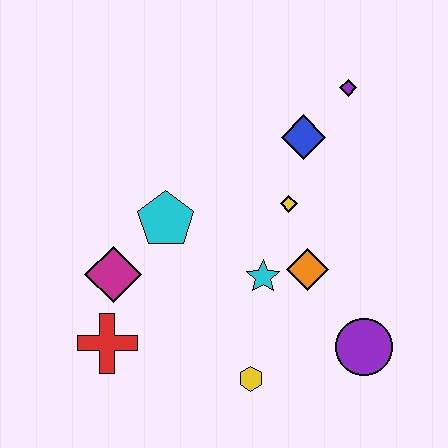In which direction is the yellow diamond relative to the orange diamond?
The yellow diamond is above the orange diamond.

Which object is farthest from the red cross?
The purple diamond is farthest from the red cross.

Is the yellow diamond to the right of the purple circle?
No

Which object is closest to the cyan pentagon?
The magenta diamond is closest to the cyan pentagon.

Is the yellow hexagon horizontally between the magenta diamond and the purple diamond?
Yes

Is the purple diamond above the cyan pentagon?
Yes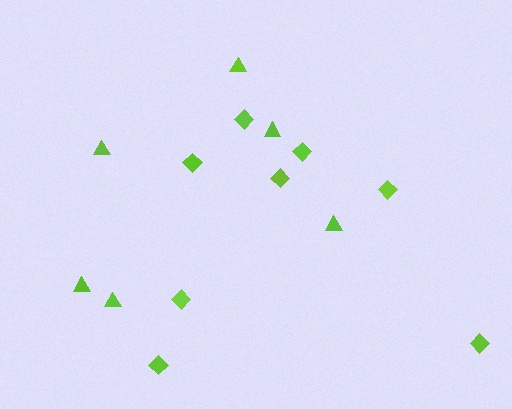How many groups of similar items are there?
There are 2 groups: one group of diamonds (8) and one group of triangles (6).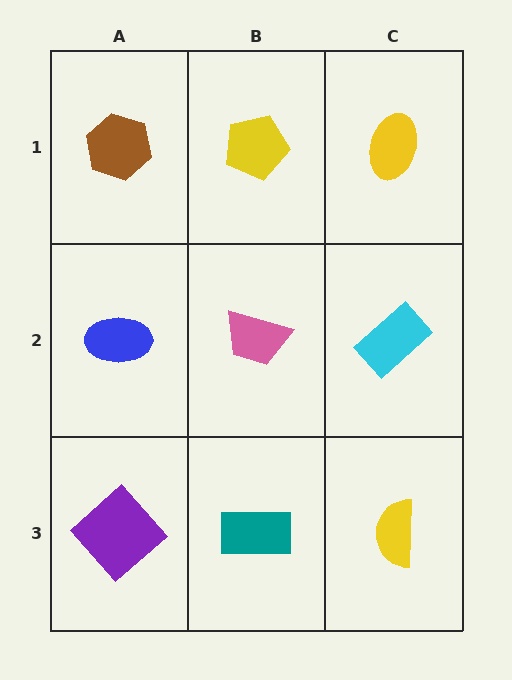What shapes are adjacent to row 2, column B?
A yellow pentagon (row 1, column B), a teal rectangle (row 3, column B), a blue ellipse (row 2, column A), a cyan rectangle (row 2, column C).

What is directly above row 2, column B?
A yellow pentagon.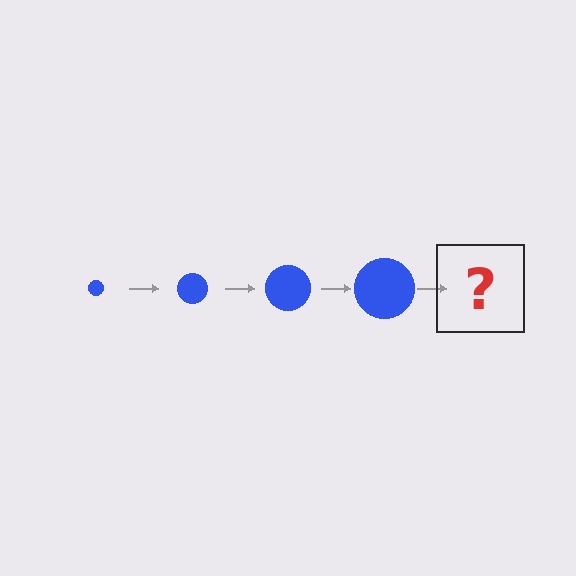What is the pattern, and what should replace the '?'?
The pattern is that the circle gets progressively larger each step. The '?' should be a blue circle, larger than the previous one.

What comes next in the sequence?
The next element should be a blue circle, larger than the previous one.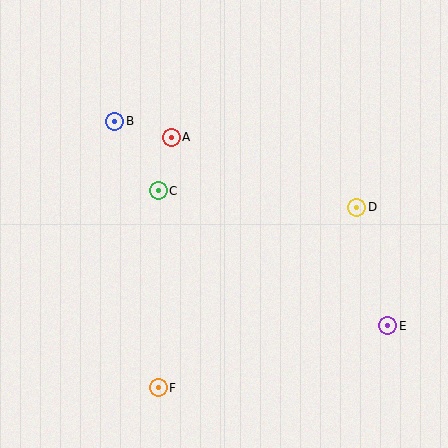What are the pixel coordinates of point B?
Point B is at (115, 121).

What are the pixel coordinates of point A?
Point A is at (171, 137).